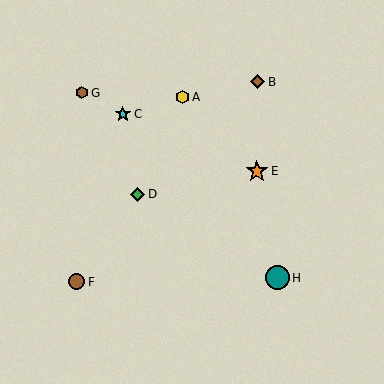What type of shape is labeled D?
Shape D is a green diamond.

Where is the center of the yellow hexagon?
The center of the yellow hexagon is at (183, 97).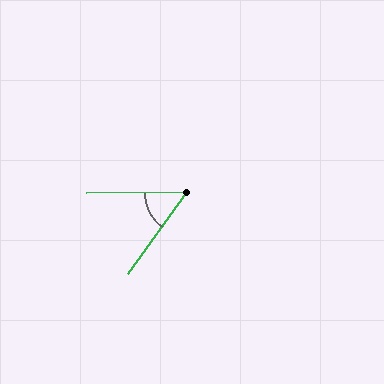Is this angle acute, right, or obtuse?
It is acute.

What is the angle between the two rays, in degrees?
Approximately 54 degrees.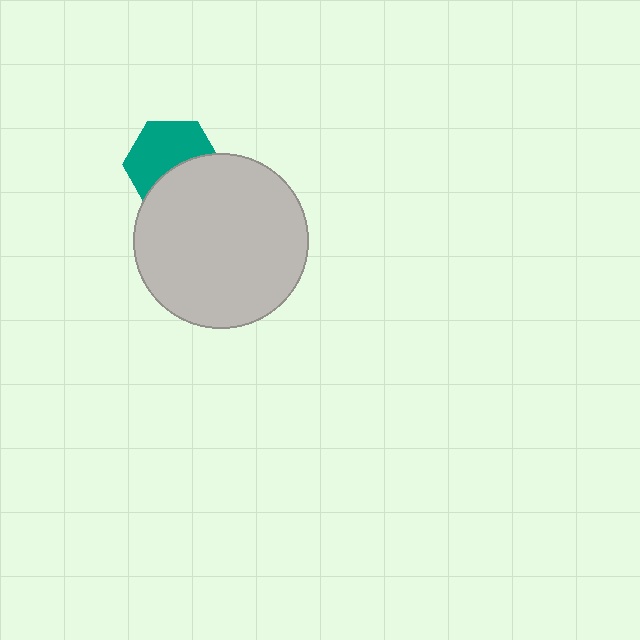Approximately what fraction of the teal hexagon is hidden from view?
Roughly 42% of the teal hexagon is hidden behind the light gray circle.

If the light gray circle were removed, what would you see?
You would see the complete teal hexagon.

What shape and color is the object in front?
The object in front is a light gray circle.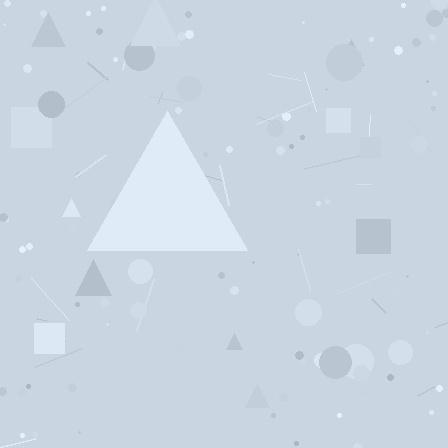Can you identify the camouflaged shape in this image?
The camouflaged shape is a triangle.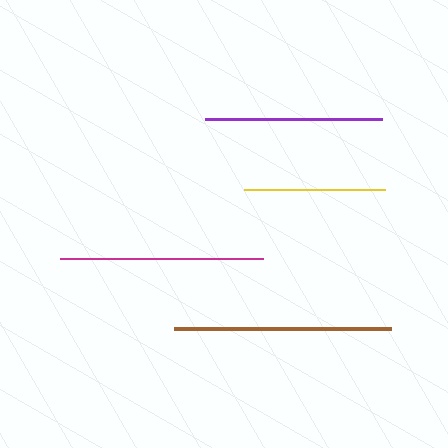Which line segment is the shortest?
The yellow line is the shortest at approximately 142 pixels.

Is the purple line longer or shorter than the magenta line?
The magenta line is longer than the purple line.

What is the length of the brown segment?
The brown segment is approximately 217 pixels long.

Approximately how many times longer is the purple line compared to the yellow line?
The purple line is approximately 1.2 times the length of the yellow line.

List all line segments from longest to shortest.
From longest to shortest: brown, magenta, purple, yellow.